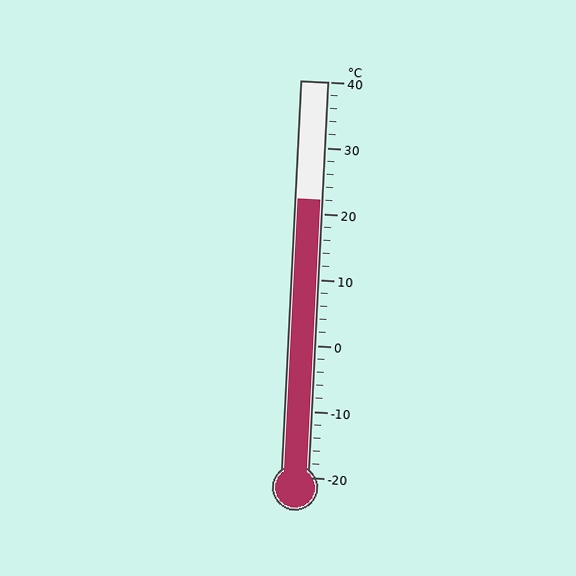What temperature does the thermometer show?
The thermometer shows approximately 22°C.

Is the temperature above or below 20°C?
The temperature is above 20°C.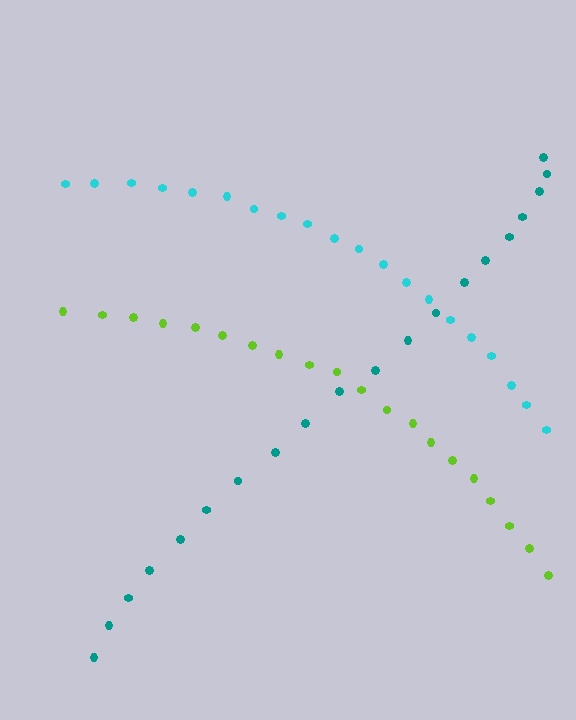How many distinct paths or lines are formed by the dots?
There are 3 distinct paths.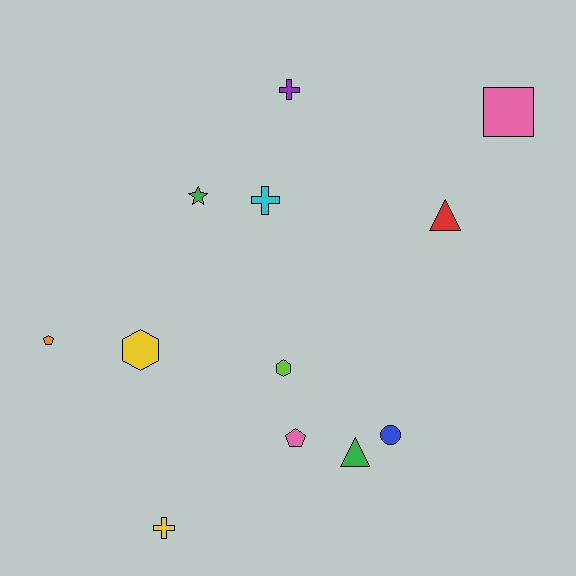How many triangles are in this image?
There are 2 triangles.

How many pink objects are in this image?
There are 2 pink objects.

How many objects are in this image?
There are 12 objects.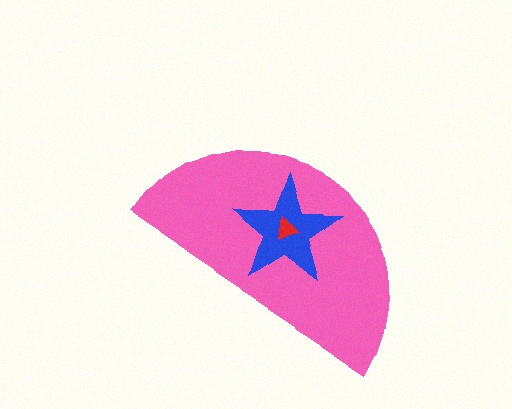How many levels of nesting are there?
3.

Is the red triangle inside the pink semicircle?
Yes.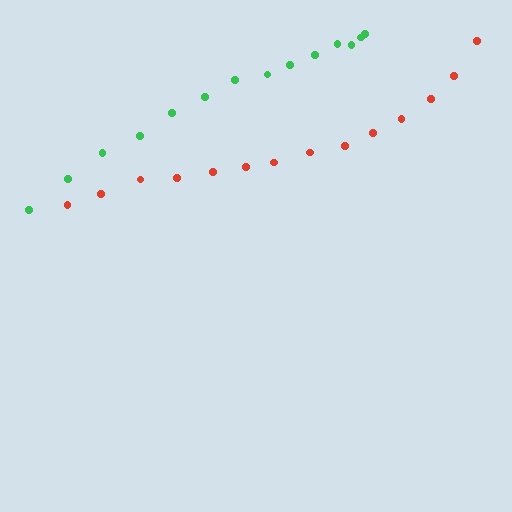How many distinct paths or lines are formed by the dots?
There are 2 distinct paths.